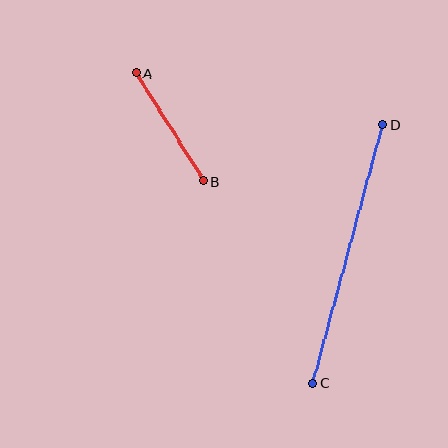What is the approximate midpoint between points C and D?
The midpoint is at approximately (348, 254) pixels.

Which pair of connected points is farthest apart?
Points C and D are farthest apart.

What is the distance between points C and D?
The distance is approximately 268 pixels.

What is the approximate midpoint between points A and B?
The midpoint is at approximately (170, 127) pixels.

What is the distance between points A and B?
The distance is approximately 128 pixels.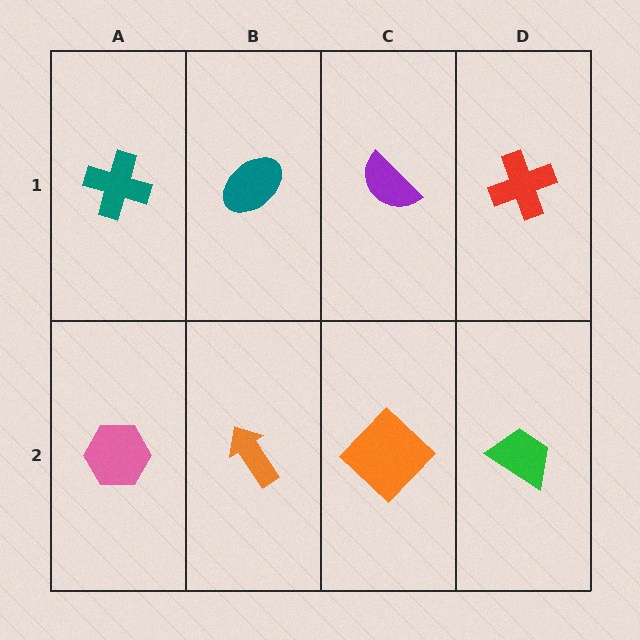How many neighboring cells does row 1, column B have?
3.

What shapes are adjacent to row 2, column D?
A red cross (row 1, column D), an orange diamond (row 2, column C).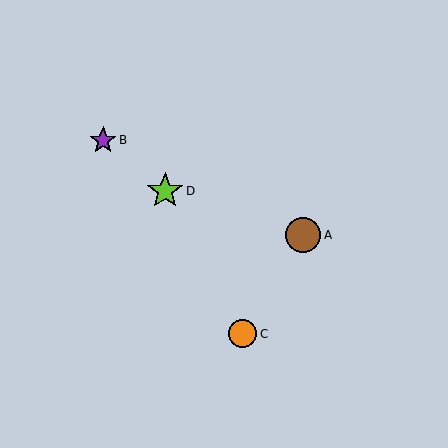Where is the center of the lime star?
The center of the lime star is at (165, 191).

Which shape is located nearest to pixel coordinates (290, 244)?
The brown circle (labeled A) at (303, 235) is nearest to that location.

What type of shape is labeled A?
Shape A is a brown circle.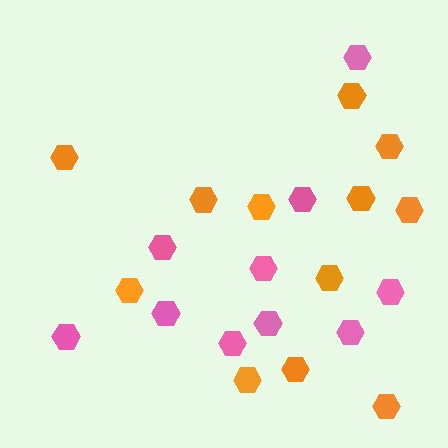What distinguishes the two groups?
There are 2 groups: one group of pink hexagons (10) and one group of orange hexagons (12).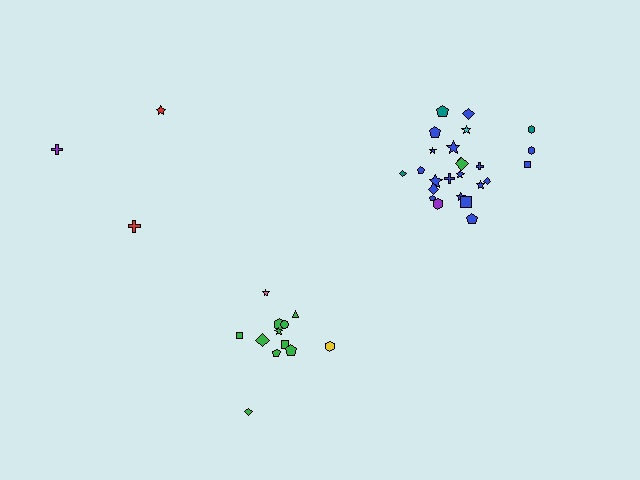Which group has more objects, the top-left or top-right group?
The top-right group.